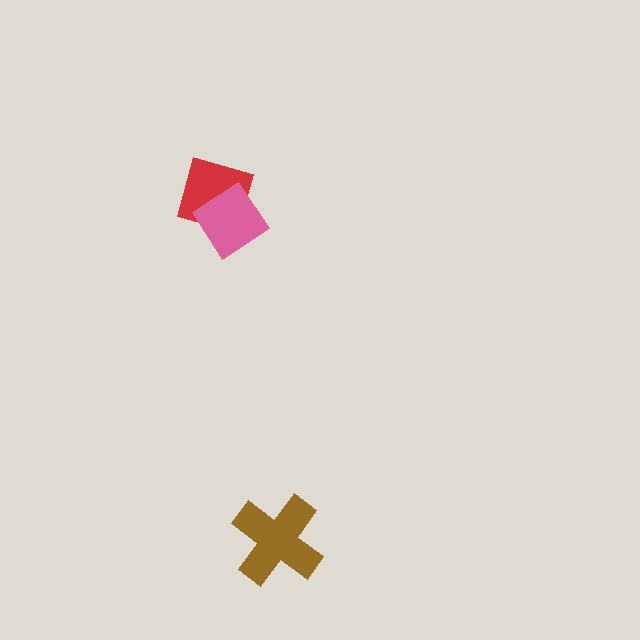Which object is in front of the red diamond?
The pink diamond is in front of the red diamond.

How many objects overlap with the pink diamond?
1 object overlaps with the pink diamond.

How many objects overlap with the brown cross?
0 objects overlap with the brown cross.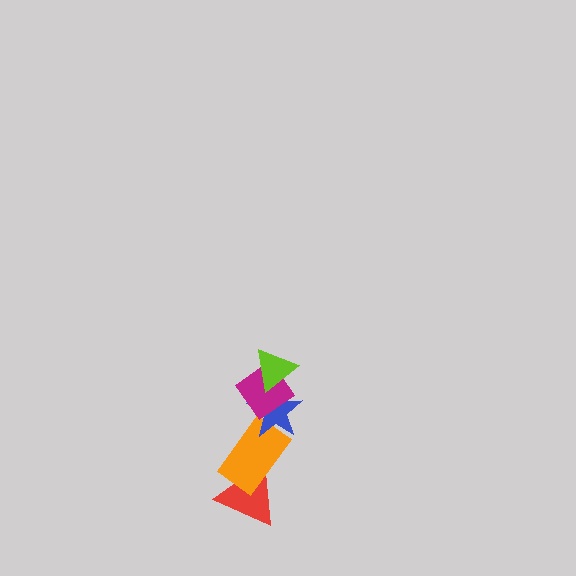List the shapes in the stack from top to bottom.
From top to bottom: the lime triangle, the magenta diamond, the blue star, the orange rectangle, the red triangle.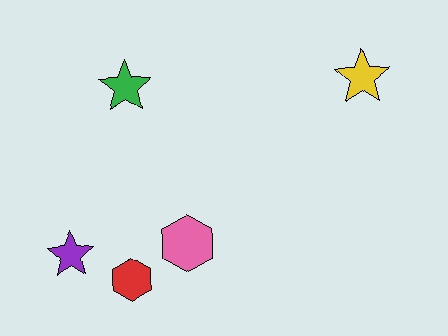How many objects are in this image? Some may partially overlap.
There are 5 objects.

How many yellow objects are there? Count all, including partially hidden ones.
There is 1 yellow object.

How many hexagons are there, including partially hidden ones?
There are 2 hexagons.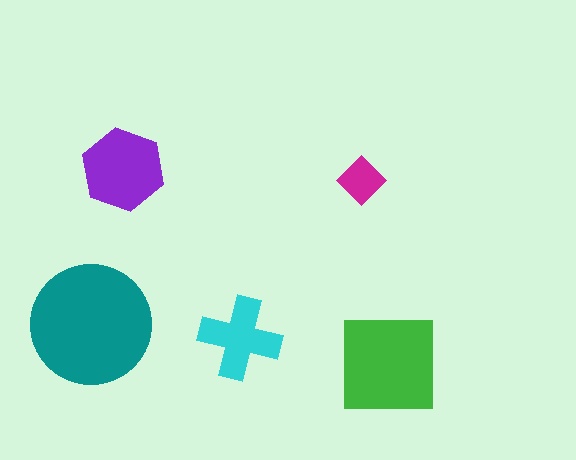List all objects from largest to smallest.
The teal circle, the green square, the purple hexagon, the cyan cross, the magenta diamond.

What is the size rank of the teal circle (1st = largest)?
1st.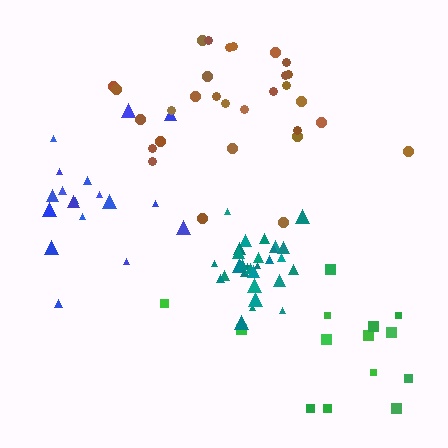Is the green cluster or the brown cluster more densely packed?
Brown.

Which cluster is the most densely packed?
Teal.